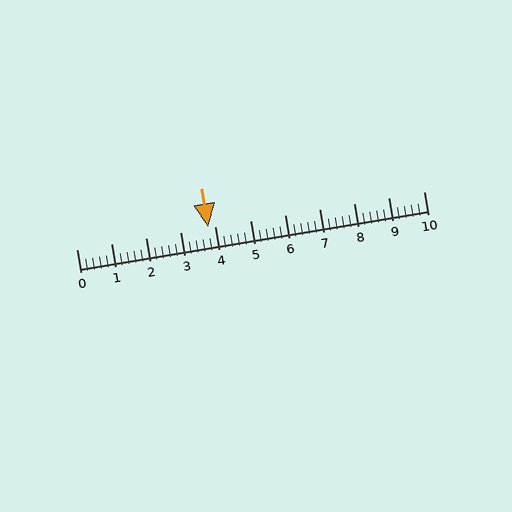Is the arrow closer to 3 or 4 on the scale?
The arrow is closer to 4.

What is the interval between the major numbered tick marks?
The major tick marks are spaced 1 units apart.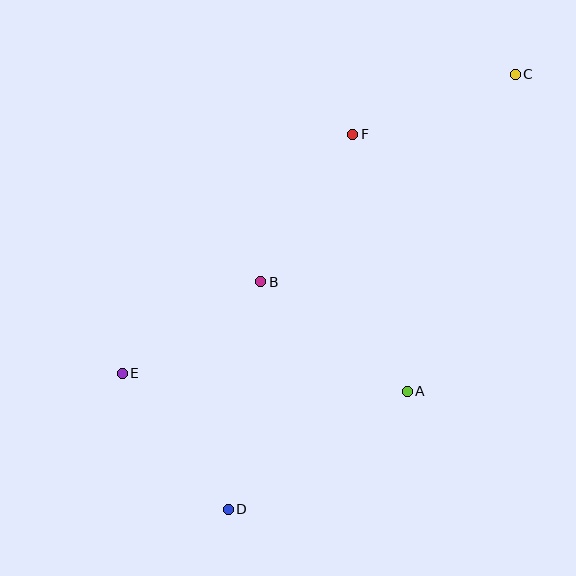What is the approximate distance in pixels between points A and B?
The distance between A and B is approximately 183 pixels.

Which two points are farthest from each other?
Points C and D are farthest from each other.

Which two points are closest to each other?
Points B and E are closest to each other.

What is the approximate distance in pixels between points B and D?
The distance between B and D is approximately 230 pixels.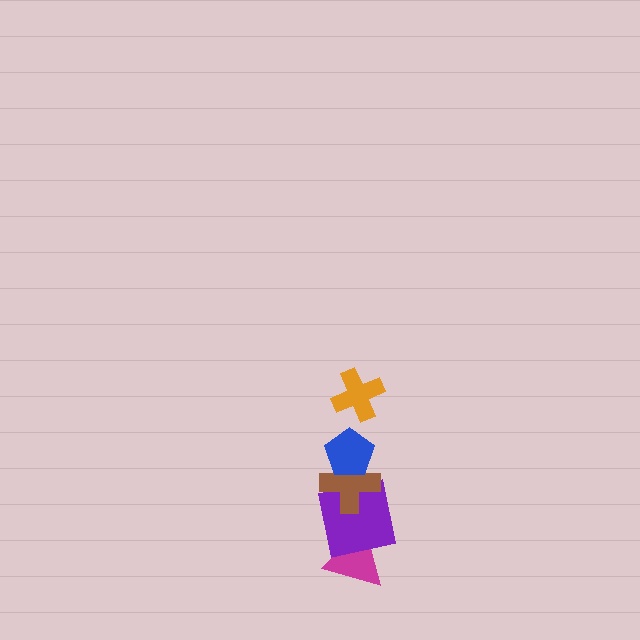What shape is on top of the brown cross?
The blue pentagon is on top of the brown cross.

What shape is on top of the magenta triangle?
The purple square is on top of the magenta triangle.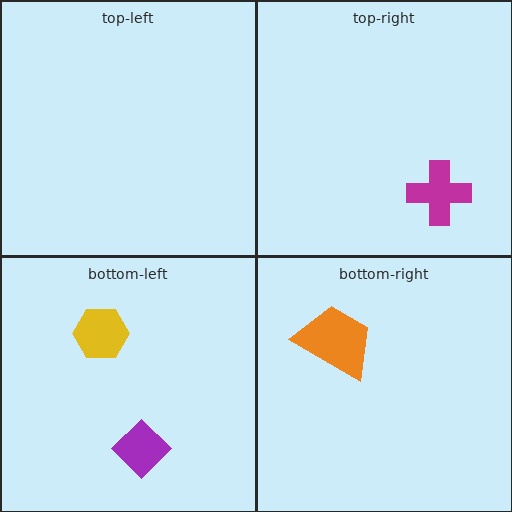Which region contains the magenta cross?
The top-right region.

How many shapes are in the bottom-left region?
2.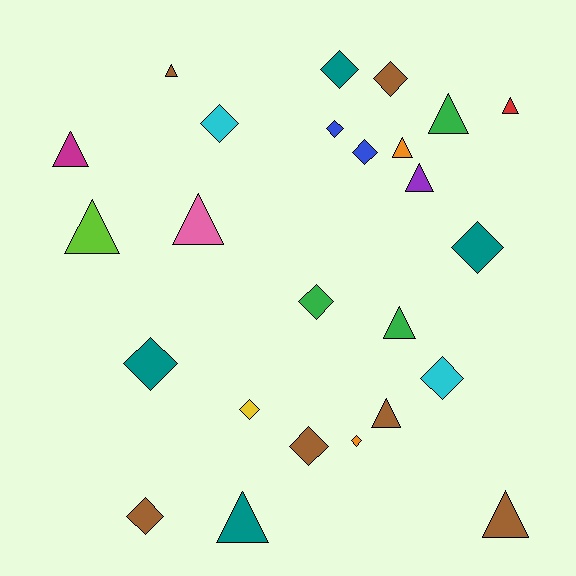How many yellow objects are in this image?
There is 1 yellow object.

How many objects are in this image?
There are 25 objects.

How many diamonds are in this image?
There are 13 diamonds.